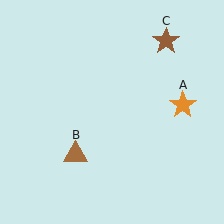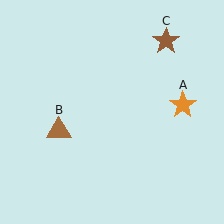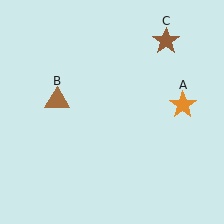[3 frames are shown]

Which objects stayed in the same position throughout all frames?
Orange star (object A) and brown star (object C) remained stationary.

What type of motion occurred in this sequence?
The brown triangle (object B) rotated clockwise around the center of the scene.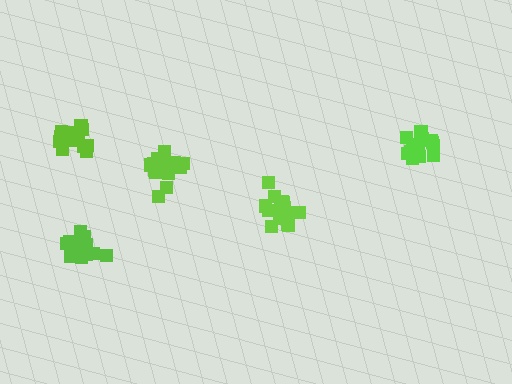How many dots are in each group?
Group 1: 17 dots, Group 2: 17 dots, Group 3: 14 dots, Group 4: 15 dots, Group 5: 16 dots (79 total).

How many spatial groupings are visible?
There are 5 spatial groupings.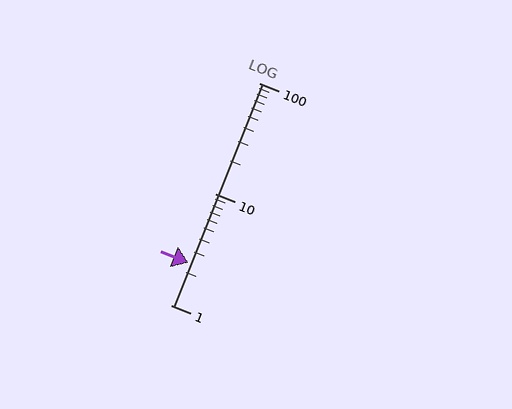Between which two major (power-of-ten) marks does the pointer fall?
The pointer is between 1 and 10.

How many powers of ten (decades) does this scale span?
The scale spans 2 decades, from 1 to 100.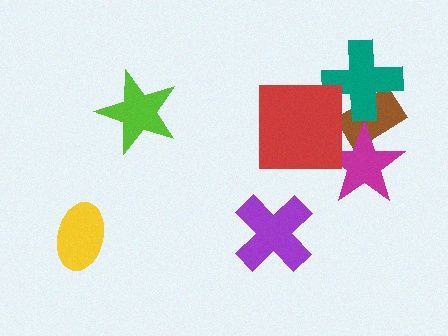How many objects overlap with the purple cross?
0 objects overlap with the purple cross.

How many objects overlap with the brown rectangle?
2 objects overlap with the brown rectangle.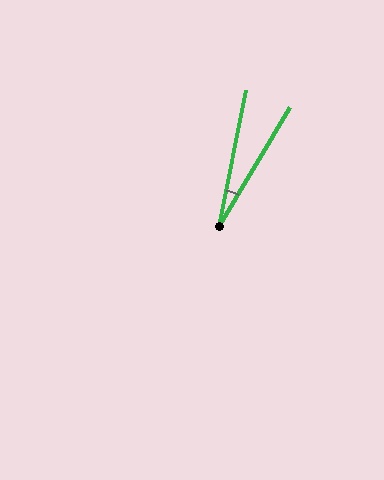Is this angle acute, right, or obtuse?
It is acute.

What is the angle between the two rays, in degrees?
Approximately 19 degrees.